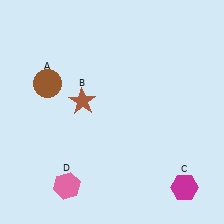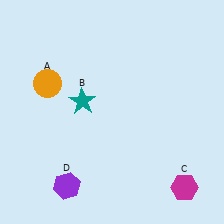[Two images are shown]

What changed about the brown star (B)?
In Image 1, B is brown. In Image 2, it changed to teal.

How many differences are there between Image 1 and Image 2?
There are 3 differences between the two images.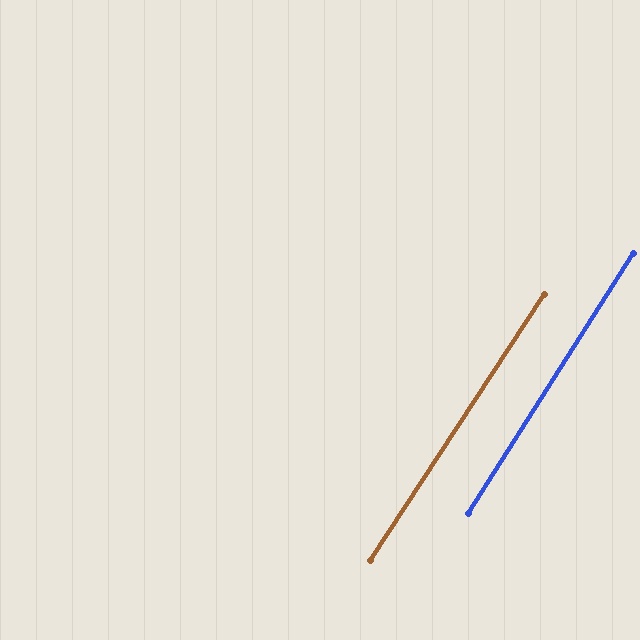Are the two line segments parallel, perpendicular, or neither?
Parallel — their directions differ by only 1.0°.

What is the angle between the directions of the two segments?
Approximately 1 degree.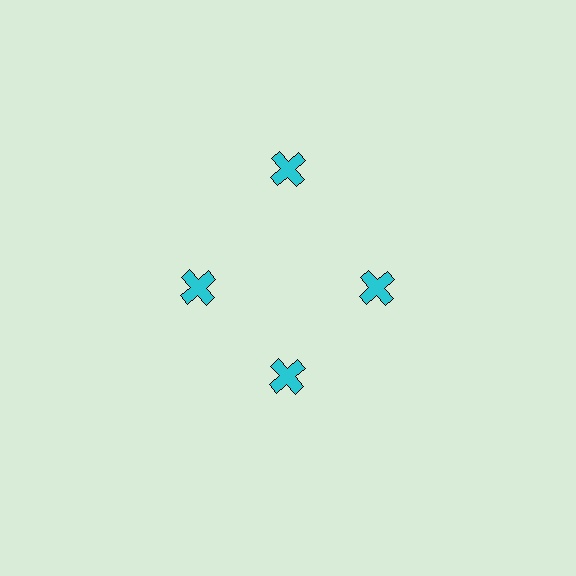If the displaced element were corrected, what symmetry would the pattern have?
It would have 4-fold rotational symmetry — the pattern would map onto itself every 90 degrees.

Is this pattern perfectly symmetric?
No. The 4 cyan crosses are arranged in a ring, but one element near the 12 o'clock position is pushed outward from the center, breaking the 4-fold rotational symmetry.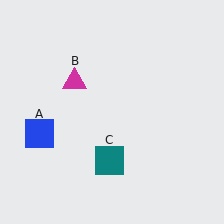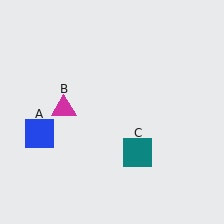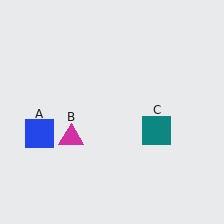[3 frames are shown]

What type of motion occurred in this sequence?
The magenta triangle (object B), teal square (object C) rotated counterclockwise around the center of the scene.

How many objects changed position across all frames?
2 objects changed position: magenta triangle (object B), teal square (object C).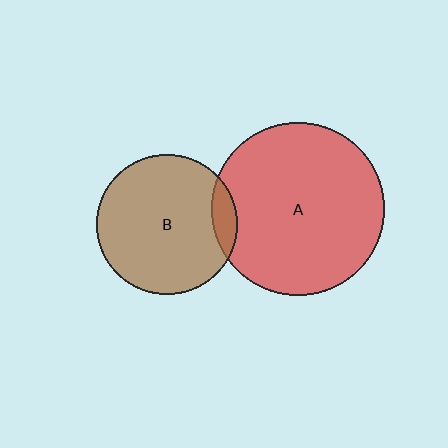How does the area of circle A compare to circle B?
Approximately 1.5 times.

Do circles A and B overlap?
Yes.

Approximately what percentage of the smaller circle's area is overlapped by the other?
Approximately 10%.